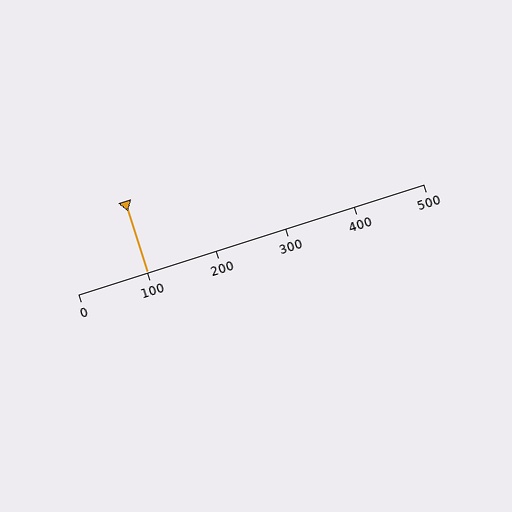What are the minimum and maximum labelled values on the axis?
The axis runs from 0 to 500.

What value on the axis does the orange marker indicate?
The marker indicates approximately 100.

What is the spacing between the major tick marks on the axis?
The major ticks are spaced 100 apart.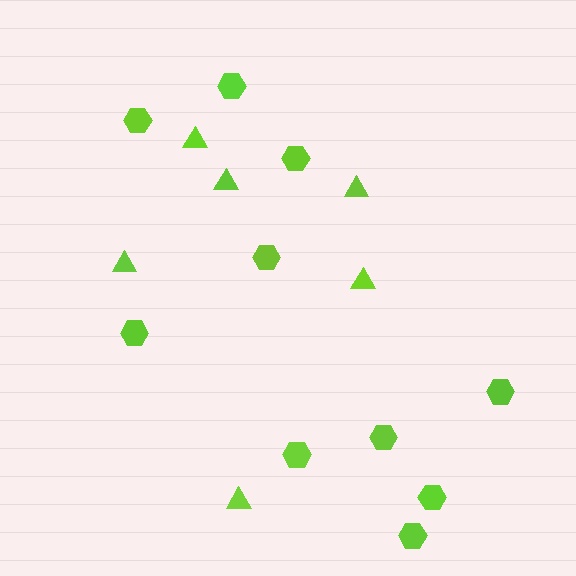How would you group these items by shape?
There are 2 groups: one group of triangles (6) and one group of hexagons (10).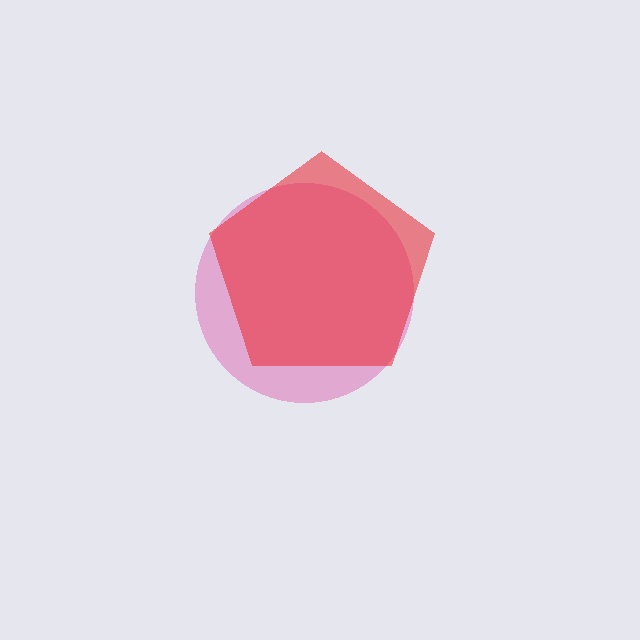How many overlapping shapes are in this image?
There are 2 overlapping shapes in the image.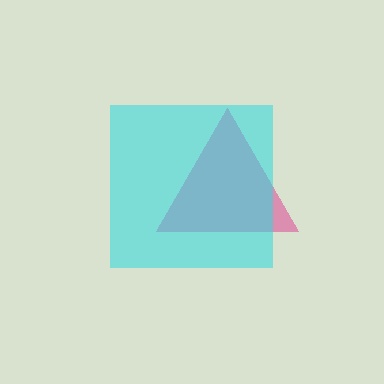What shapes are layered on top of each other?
The layered shapes are: a pink triangle, a cyan square.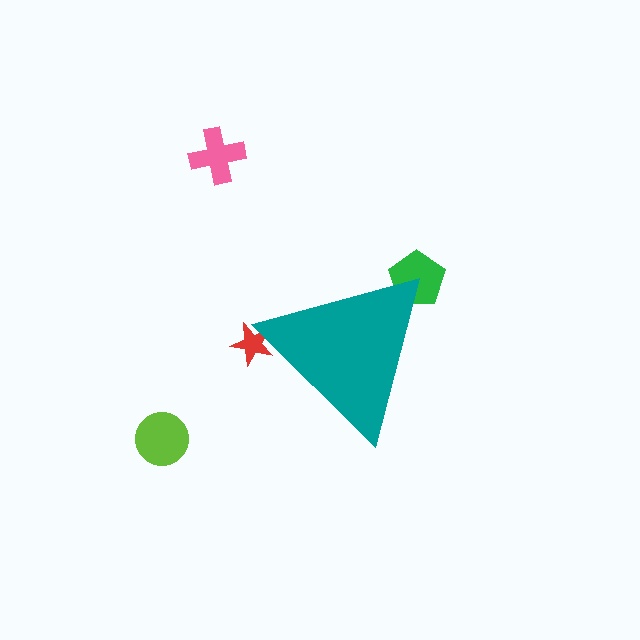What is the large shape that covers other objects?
A teal triangle.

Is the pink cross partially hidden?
No, the pink cross is fully visible.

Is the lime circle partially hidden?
No, the lime circle is fully visible.